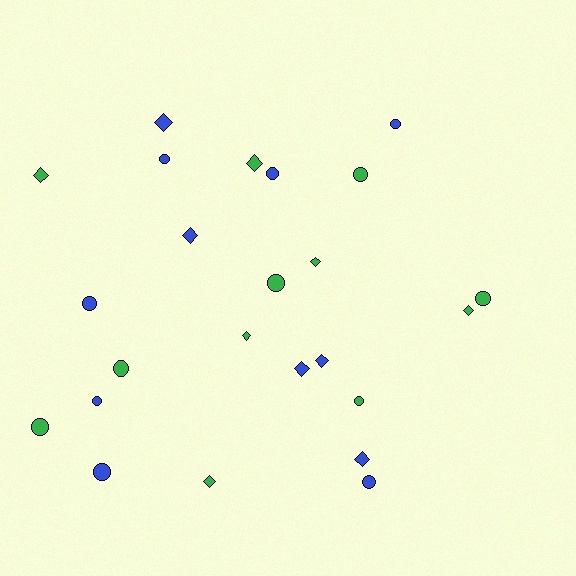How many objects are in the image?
There are 24 objects.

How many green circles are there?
There are 6 green circles.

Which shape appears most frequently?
Circle, with 13 objects.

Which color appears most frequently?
Blue, with 12 objects.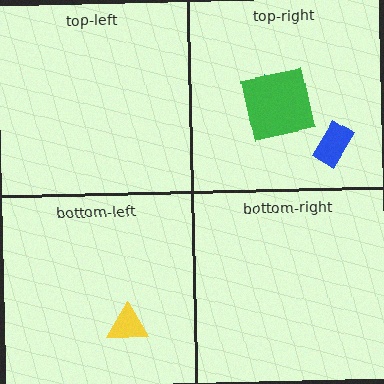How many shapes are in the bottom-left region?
1.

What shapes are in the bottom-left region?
The yellow triangle.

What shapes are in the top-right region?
The teal star, the blue rectangle, the green square.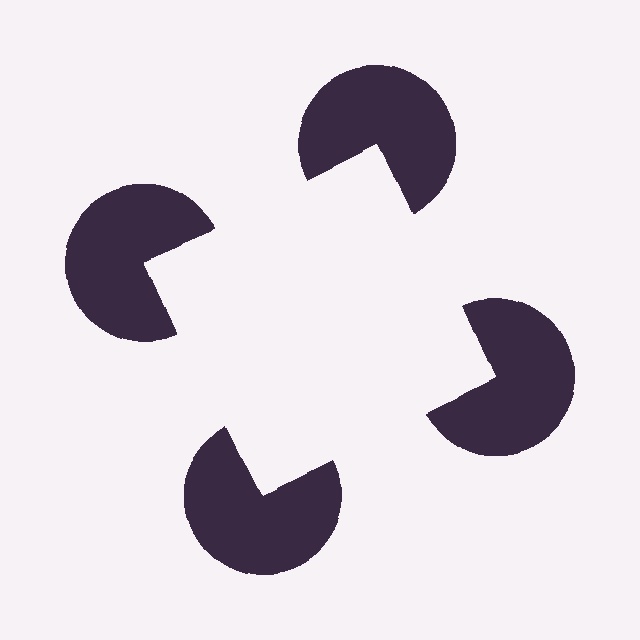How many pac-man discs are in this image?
There are 4 — one at each vertex of the illusory square.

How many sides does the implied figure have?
4 sides.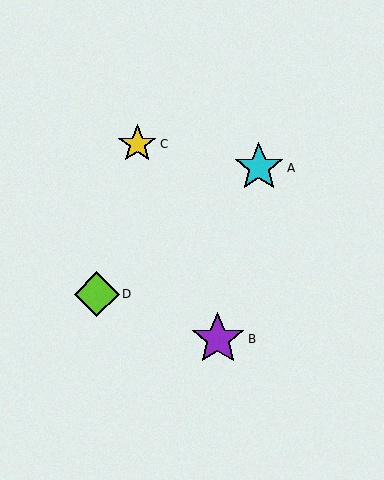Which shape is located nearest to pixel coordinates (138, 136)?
The yellow star (labeled C) at (137, 144) is nearest to that location.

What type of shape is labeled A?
Shape A is a cyan star.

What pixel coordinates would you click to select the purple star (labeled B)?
Click at (218, 339) to select the purple star B.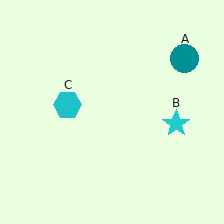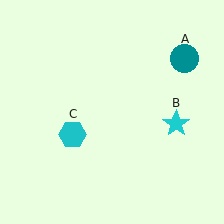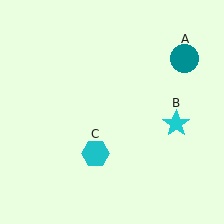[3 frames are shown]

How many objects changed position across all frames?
1 object changed position: cyan hexagon (object C).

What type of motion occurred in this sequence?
The cyan hexagon (object C) rotated counterclockwise around the center of the scene.